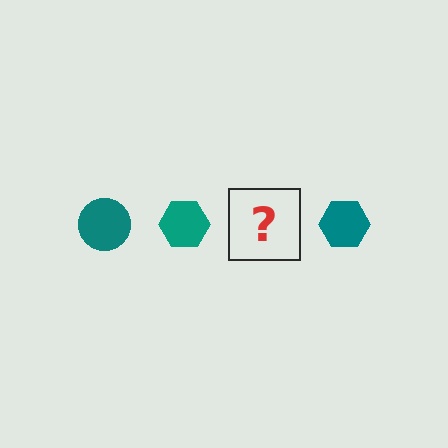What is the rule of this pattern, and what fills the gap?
The rule is that the pattern cycles through circle, hexagon shapes in teal. The gap should be filled with a teal circle.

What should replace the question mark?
The question mark should be replaced with a teal circle.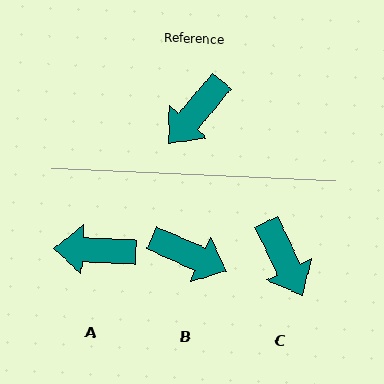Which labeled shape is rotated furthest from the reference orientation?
B, about 107 degrees away.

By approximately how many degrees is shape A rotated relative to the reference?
Approximately 52 degrees clockwise.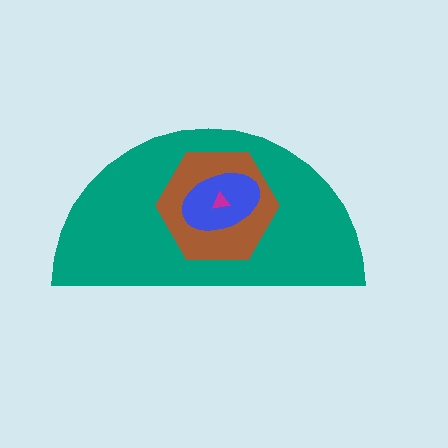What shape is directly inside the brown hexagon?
The blue ellipse.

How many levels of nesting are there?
4.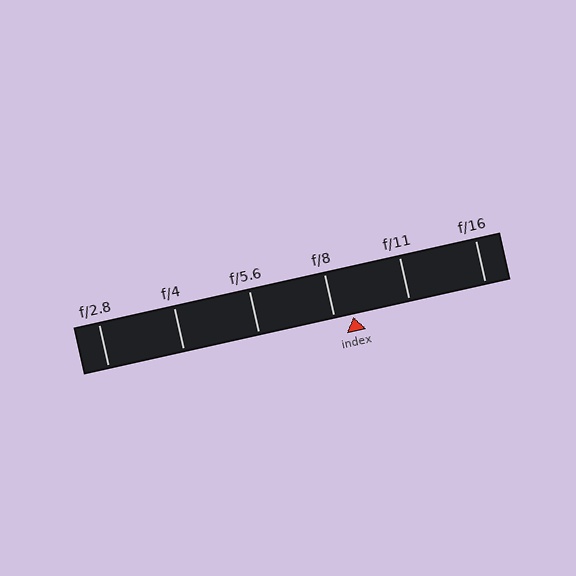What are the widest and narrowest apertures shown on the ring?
The widest aperture shown is f/2.8 and the narrowest is f/16.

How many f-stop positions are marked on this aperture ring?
There are 6 f-stop positions marked.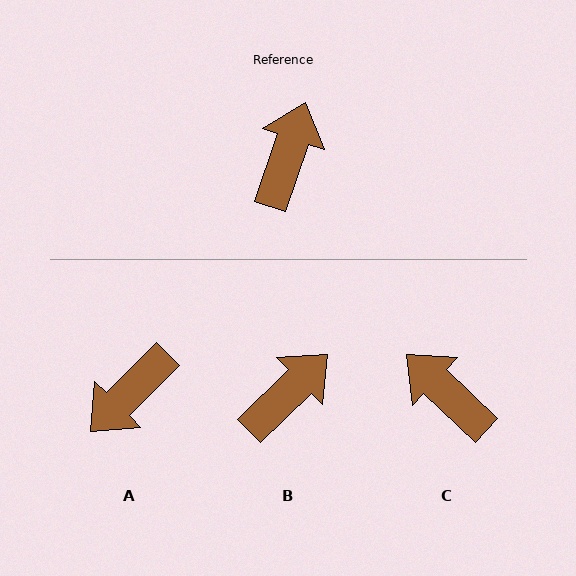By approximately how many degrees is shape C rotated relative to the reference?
Approximately 66 degrees counter-clockwise.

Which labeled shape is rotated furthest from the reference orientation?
A, about 154 degrees away.